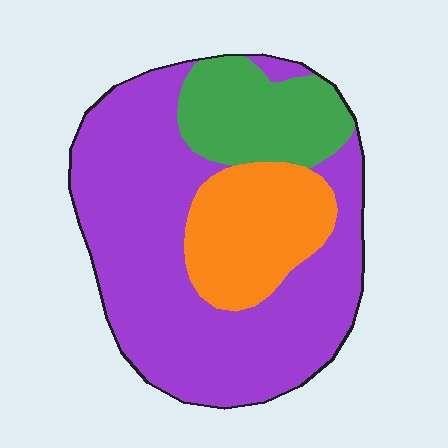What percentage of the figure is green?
Green covers 18% of the figure.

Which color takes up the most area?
Purple, at roughly 60%.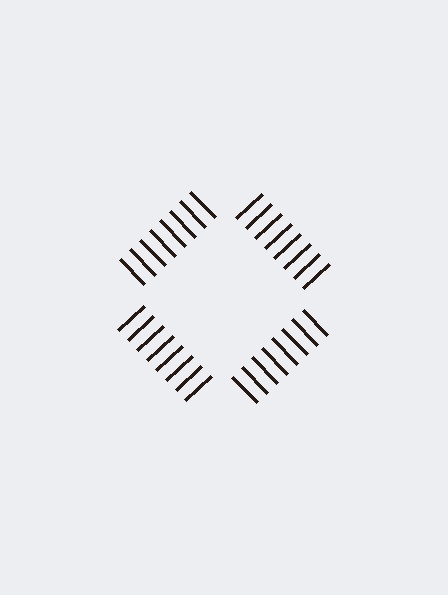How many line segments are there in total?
32 — 8 along each of the 4 edges.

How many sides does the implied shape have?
4 sides — the line-ends trace a square.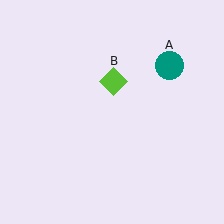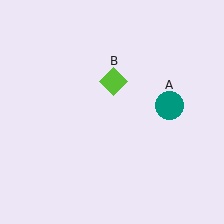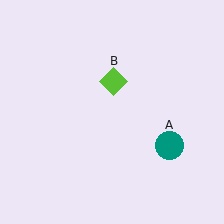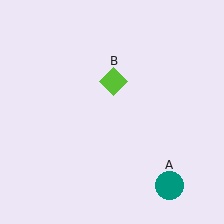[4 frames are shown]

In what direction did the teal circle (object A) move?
The teal circle (object A) moved down.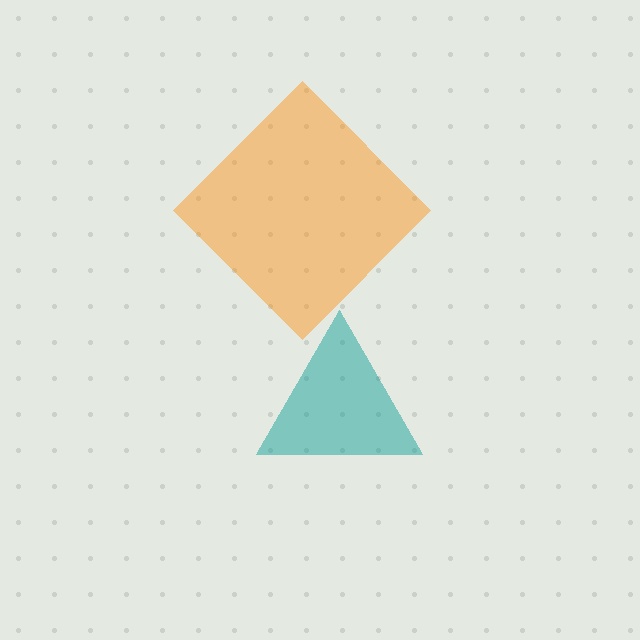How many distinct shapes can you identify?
There are 2 distinct shapes: an orange diamond, a teal triangle.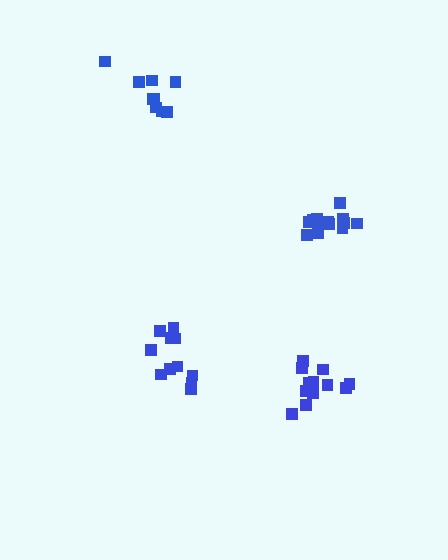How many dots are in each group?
Group 1: 11 dots, Group 2: 9 dots, Group 3: 12 dots, Group 4: 13 dots (45 total).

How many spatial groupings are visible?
There are 4 spatial groupings.